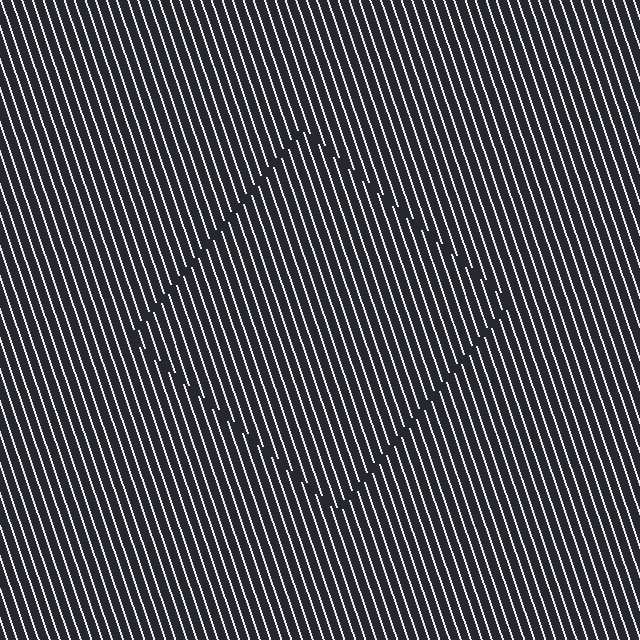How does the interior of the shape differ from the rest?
The interior of the shape contains the same grating, shifted by half a period — the contour is defined by the phase discontinuity where line-ends from the inner and outer gratings abut.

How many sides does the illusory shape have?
4 sides — the line-ends trace a square.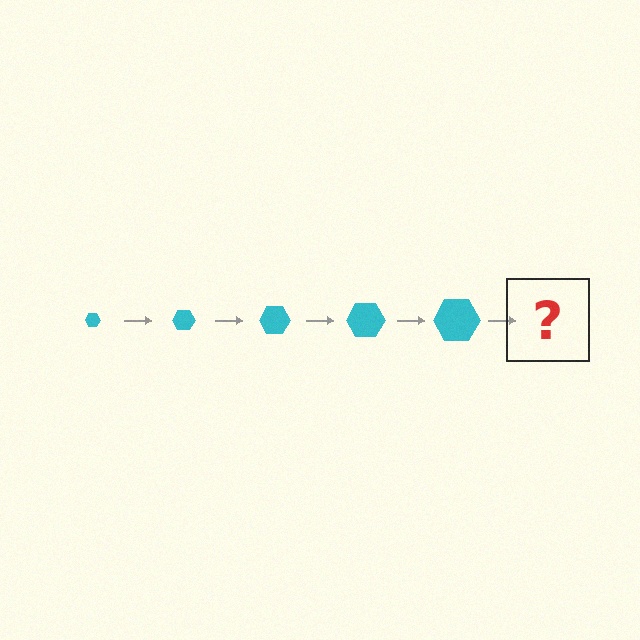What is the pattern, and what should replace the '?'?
The pattern is that the hexagon gets progressively larger each step. The '?' should be a cyan hexagon, larger than the previous one.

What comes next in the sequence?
The next element should be a cyan hexagon, larger than the previous one.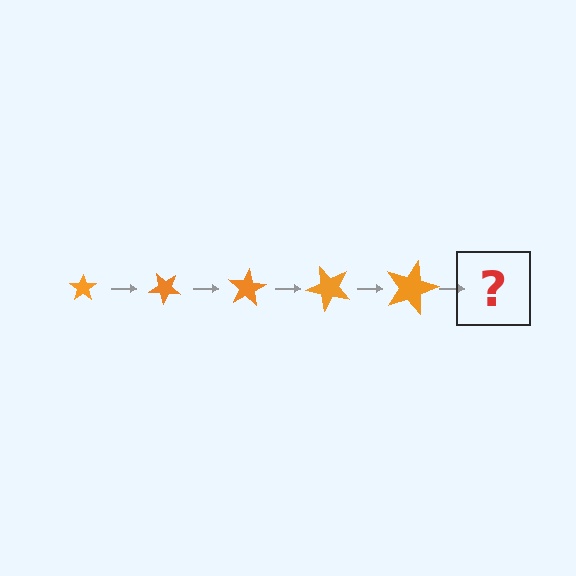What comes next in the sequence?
The next element should be a star, larger than the previous one and rotated 200 degrees from the start.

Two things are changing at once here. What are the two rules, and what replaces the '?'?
The two rules are that the star grows larger each step and it rotates 40 degrees each step. The '?' should be a star, larger than the previous one and rotated 200 degrees from the start.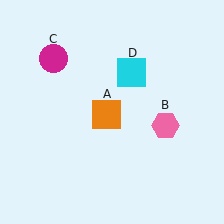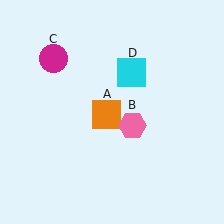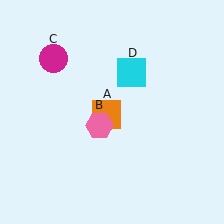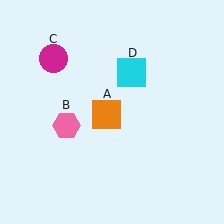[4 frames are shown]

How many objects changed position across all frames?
1 object changed position: pink hexagon (object B).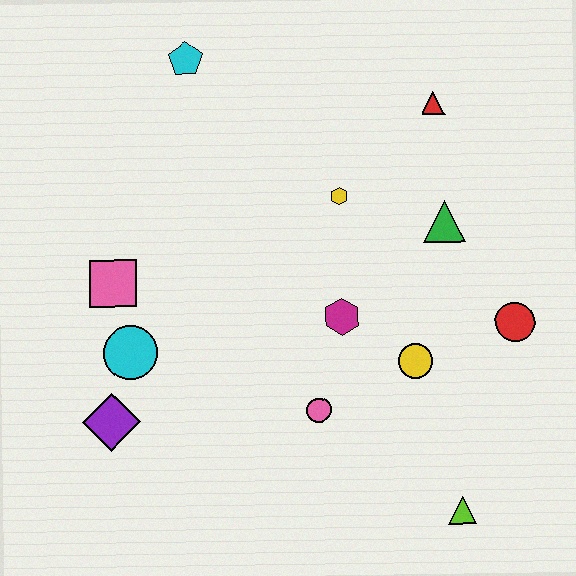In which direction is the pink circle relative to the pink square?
The pink circle is to the right of the pink square.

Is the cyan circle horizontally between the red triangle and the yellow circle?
No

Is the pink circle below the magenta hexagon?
Yes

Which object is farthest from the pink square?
The lime triangle is farthest from the pink square.